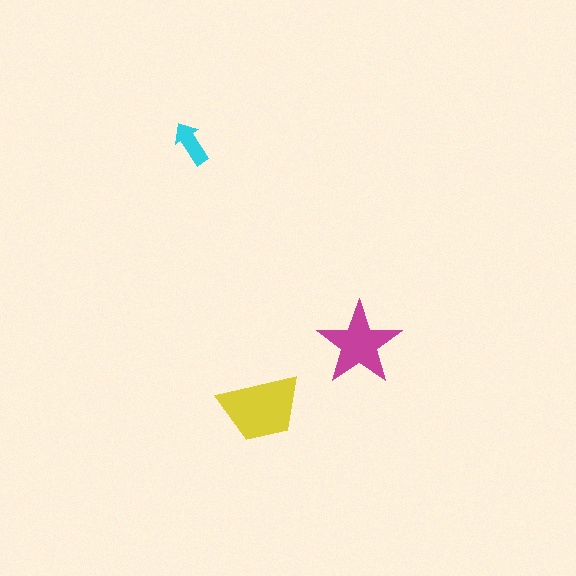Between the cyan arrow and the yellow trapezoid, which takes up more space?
The yellow trapezoid.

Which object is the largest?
The yellow trapezoid.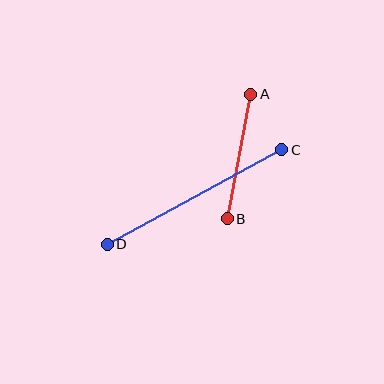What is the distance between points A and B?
The distance is approximately 127 pixels.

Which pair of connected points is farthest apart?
Points C and D are farthest apart.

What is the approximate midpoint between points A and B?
The midpoint is at approximately (239, 156) pixels.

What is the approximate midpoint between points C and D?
The midpoint is at approximately (195, 197) pixels.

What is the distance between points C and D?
The distance is approximately 199 pixels.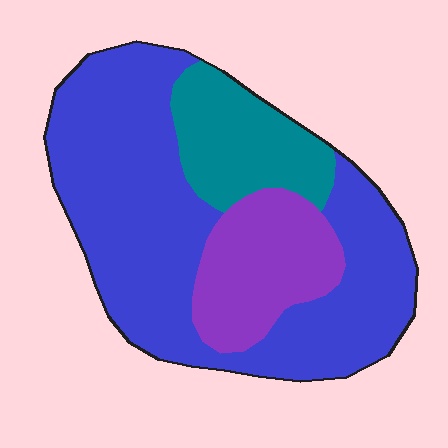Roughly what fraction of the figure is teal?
Teal covers about 20% of the figure.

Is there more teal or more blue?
Blue.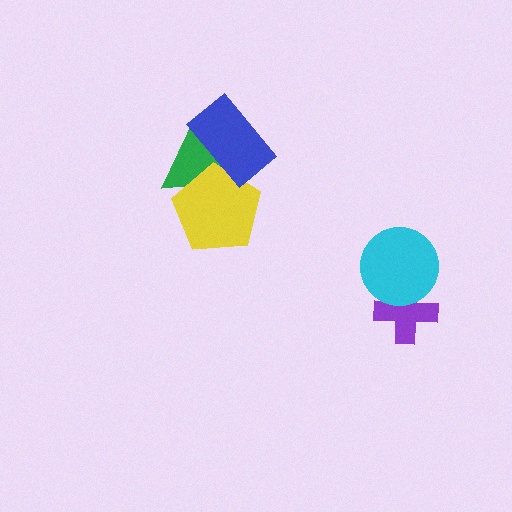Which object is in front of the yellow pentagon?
The blue rectangle is in front of the yellow pentagon.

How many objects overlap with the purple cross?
1 object overlaps with the purple cross.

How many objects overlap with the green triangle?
2 objects overlap with the green triangle.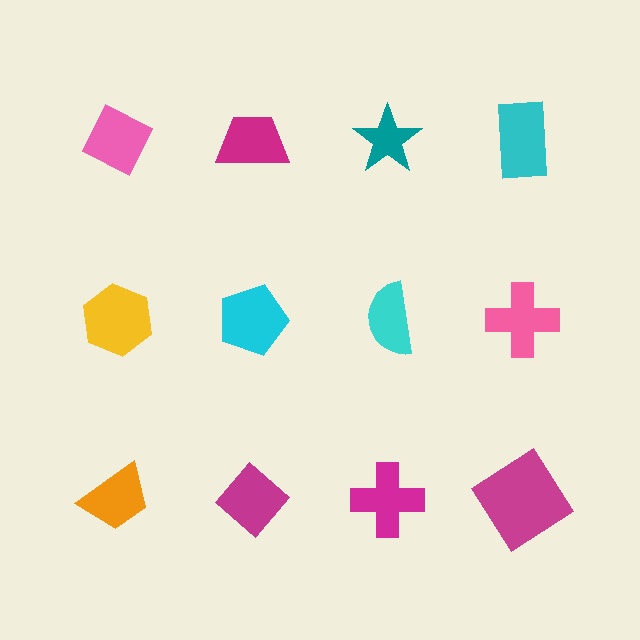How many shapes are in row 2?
4 shapes.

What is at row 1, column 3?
A teal star.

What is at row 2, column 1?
A yellow hexagon.